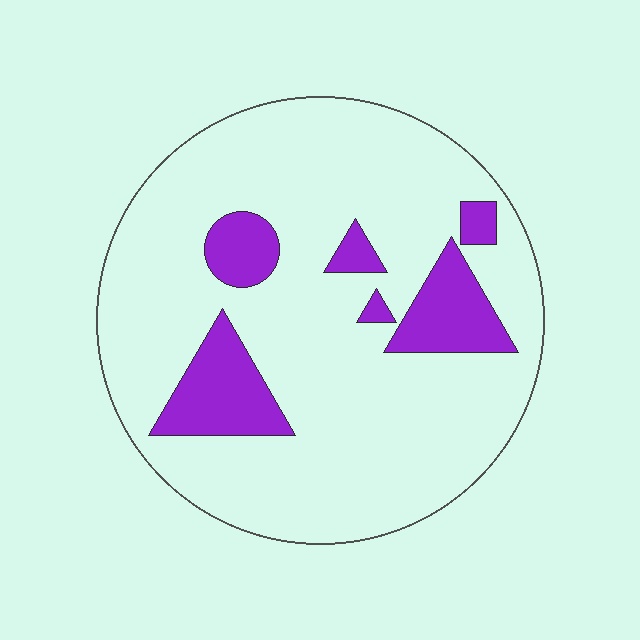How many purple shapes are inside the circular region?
6.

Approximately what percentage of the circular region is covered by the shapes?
Approximately 15%.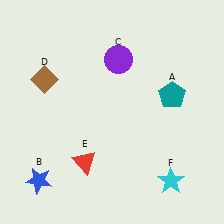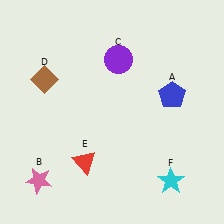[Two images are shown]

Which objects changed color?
A changed from teal to blue. B changed from blue to pink.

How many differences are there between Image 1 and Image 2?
There are 2 differences between the two images.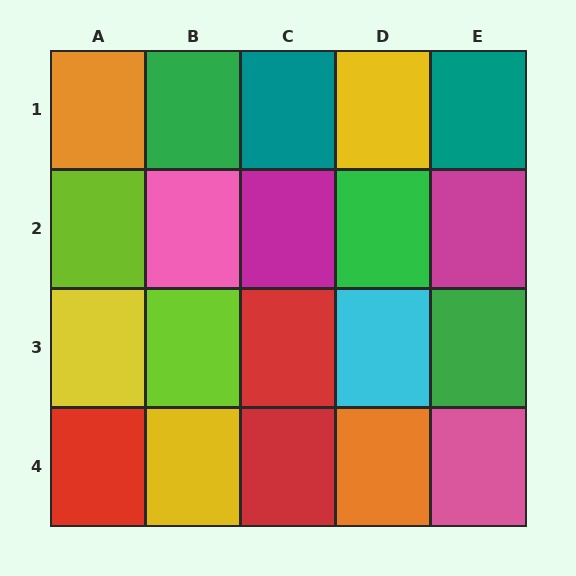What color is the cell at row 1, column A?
Orange.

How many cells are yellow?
3 cells are yellow.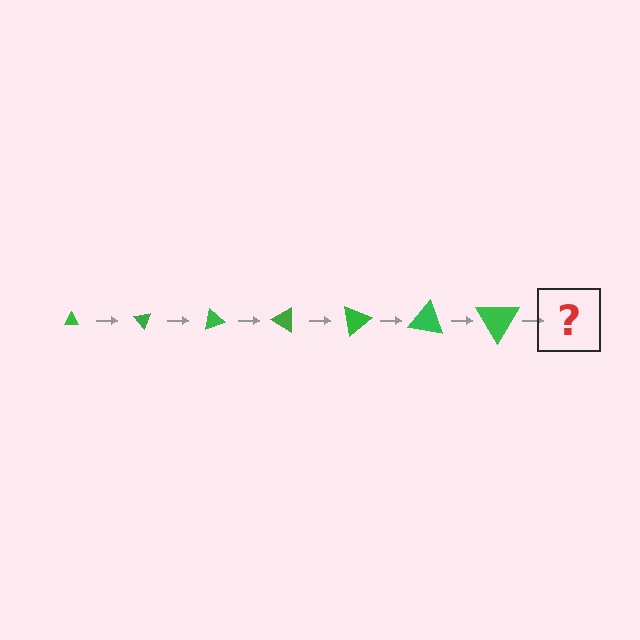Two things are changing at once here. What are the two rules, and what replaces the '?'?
The two rules are that the triangle grows larger each step and it rotates 50 degrees each step. The '?' should be a triangle, larger than the previous one and rotated 350 degrees from the start.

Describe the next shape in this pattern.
It should be a triangle, larger than the previous one and rotated 350 degrees from the start.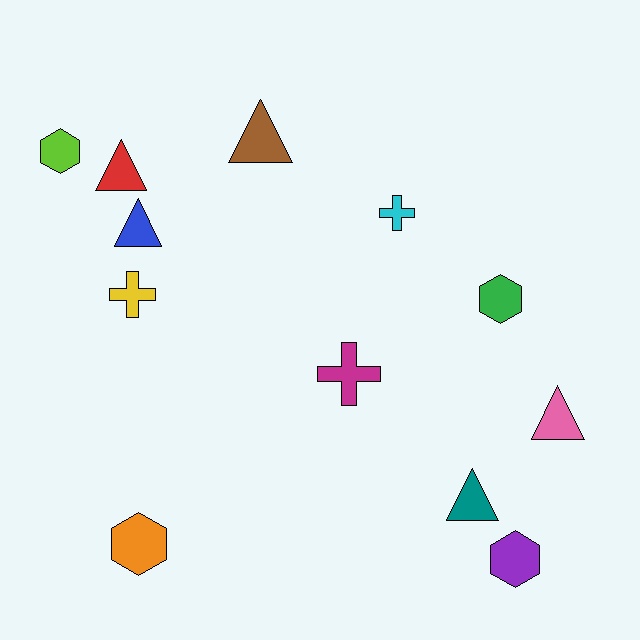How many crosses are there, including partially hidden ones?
There are 3 crosses.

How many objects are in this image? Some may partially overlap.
There are 12 objects.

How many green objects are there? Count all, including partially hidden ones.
There is 1 green object.